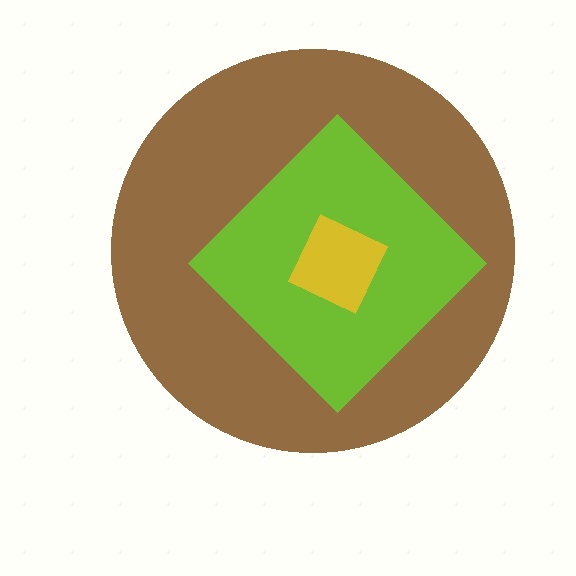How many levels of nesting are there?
3.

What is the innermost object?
The yellow square.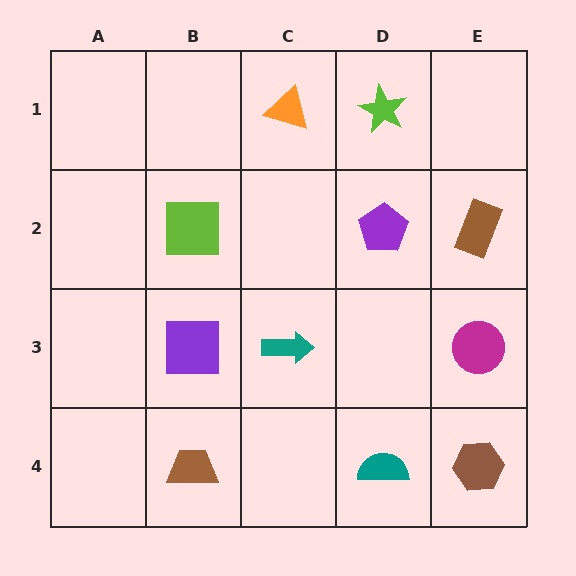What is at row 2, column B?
A lime square.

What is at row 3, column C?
A teal arrow.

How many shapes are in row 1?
2 shapes.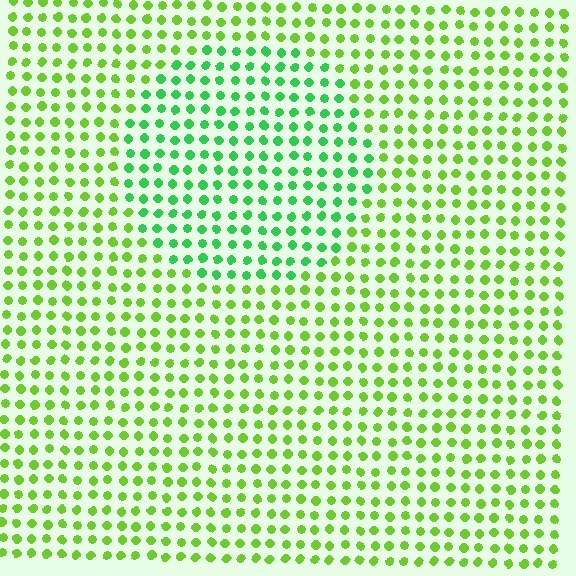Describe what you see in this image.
The image is filled with small lime elements in a uniform arrangement. A circle-shaped region is visible where the elements are tinted to a slightly different hue, forming a subtle color boundary.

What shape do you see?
I see a circle.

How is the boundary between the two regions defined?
The boundary is defined purely by a slight shift in hue (about 37 degrees). Spacing, size, and orientation are identical on both sides.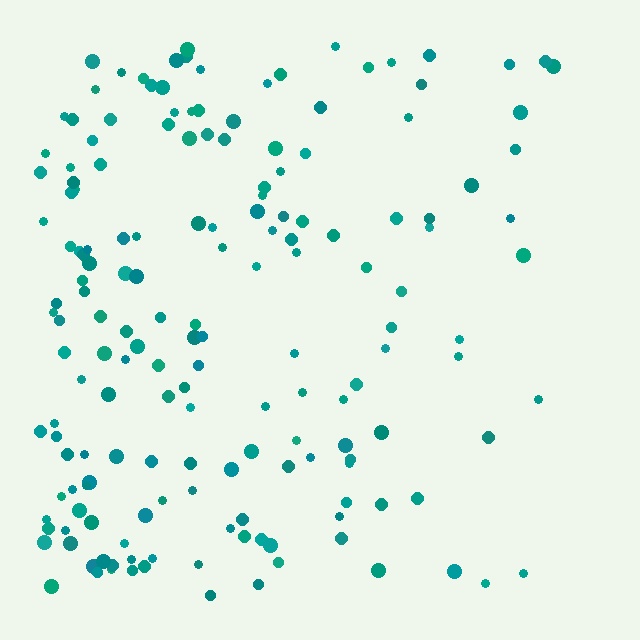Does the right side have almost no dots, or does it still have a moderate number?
Still a moderate number, just noticeably fewer than the left.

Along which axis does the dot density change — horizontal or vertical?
Horizontal.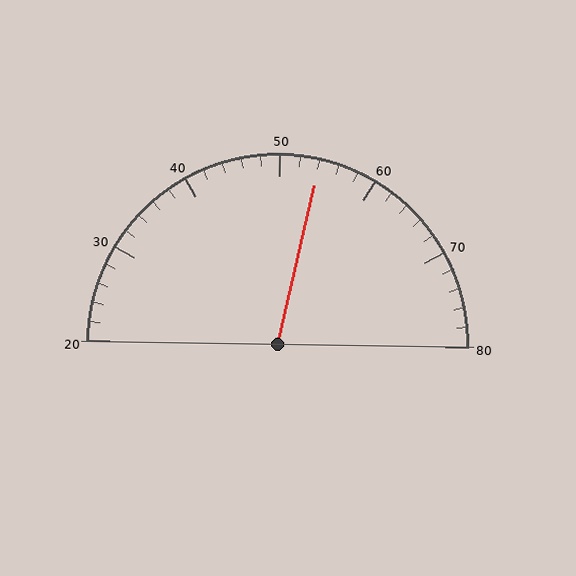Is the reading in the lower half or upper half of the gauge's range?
The reading is in the upper half of the range (20 to 80).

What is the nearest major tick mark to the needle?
The nearest major tick mark is 50.